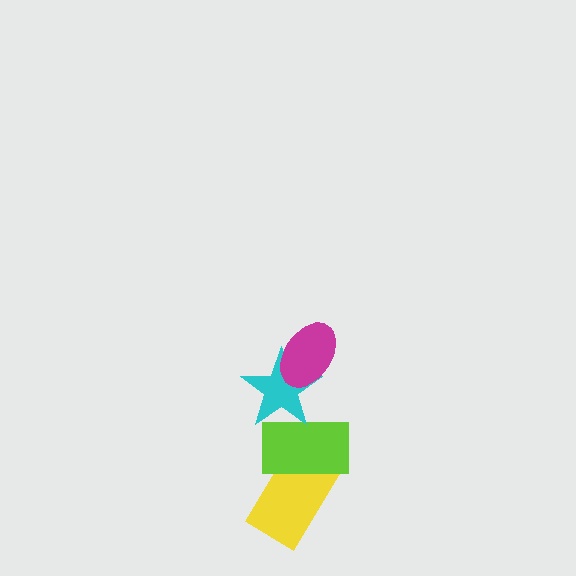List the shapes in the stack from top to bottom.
From top to bottom: the magenta ellipse, the cyan star, the lime rectangle, the yellow rectangle.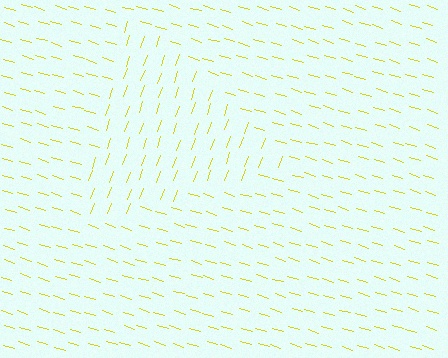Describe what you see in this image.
The image is filled with small yellow line segments. A triangle region in the image has lines oriented differently from the surrounding lines, creating a visible texture boundary.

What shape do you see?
I see a triangle.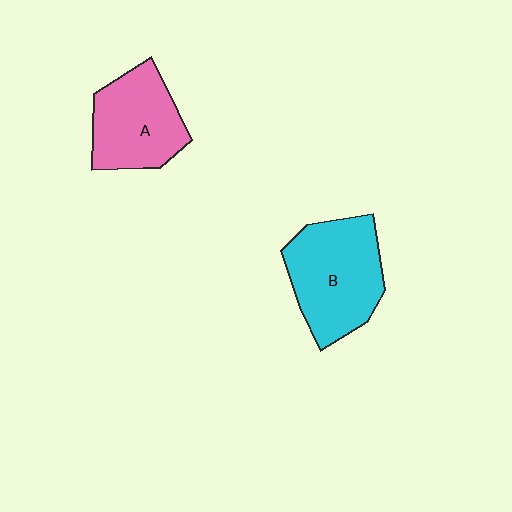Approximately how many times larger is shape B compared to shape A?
Approximately 1.2 times.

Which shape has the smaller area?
Shape A (pink).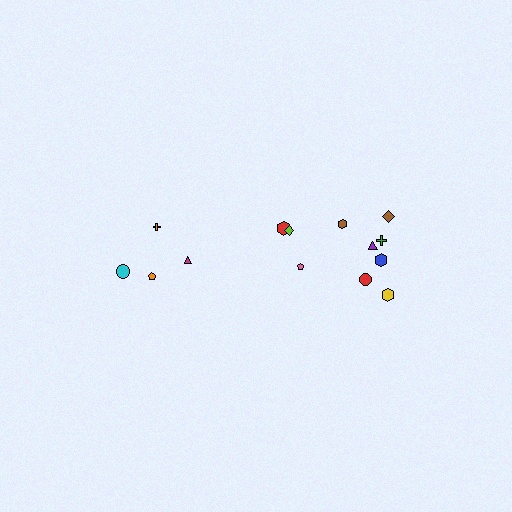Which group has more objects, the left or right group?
The right group.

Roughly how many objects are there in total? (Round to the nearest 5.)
Roughly 15 objects in total.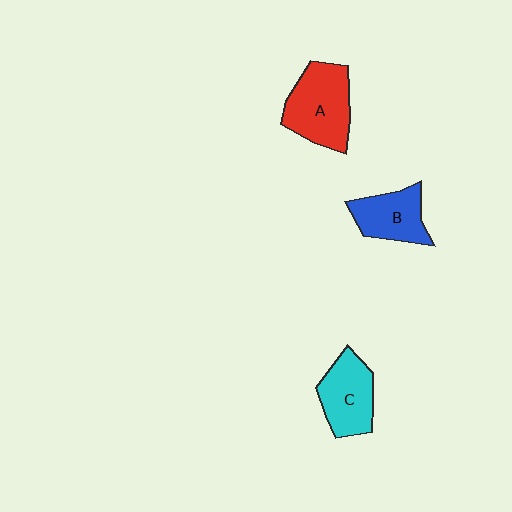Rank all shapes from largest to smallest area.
From largest to smallest: A (red), C (cyan), B (blue).